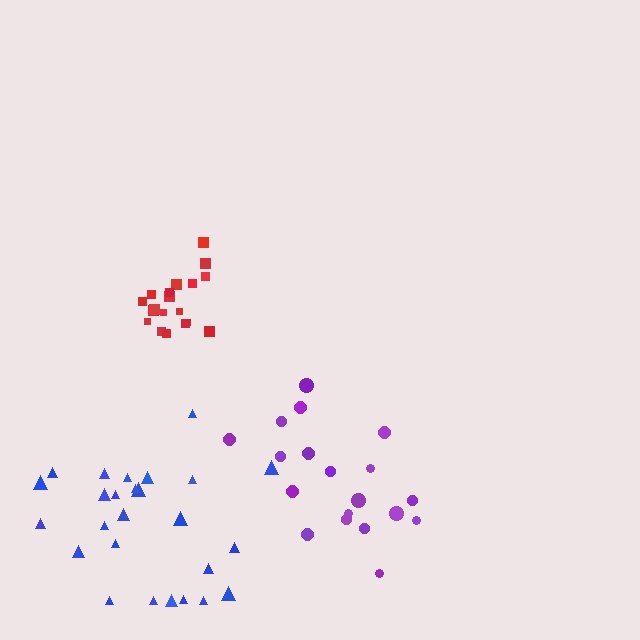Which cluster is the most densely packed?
Red.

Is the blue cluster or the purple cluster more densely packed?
Purple.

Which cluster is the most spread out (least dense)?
Blue.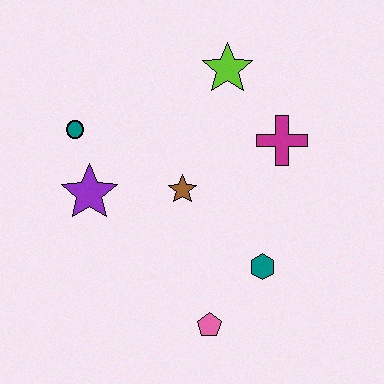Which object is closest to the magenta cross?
The lime star is closest to the magenta cross.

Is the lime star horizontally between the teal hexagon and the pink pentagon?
Yes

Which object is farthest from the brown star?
The pink pentagon is farthest from the brown star.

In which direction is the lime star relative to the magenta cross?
The lime star is above the magenta cross.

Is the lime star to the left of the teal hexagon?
Yes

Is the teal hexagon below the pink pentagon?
No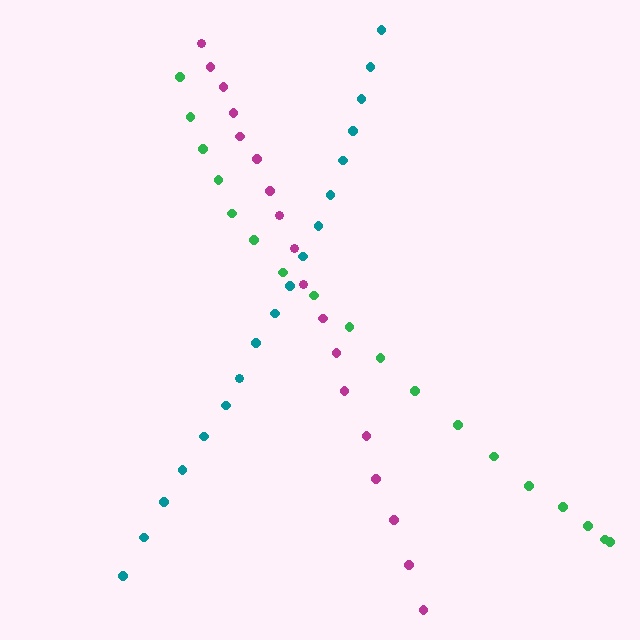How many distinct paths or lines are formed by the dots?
There are 3 distinct paths.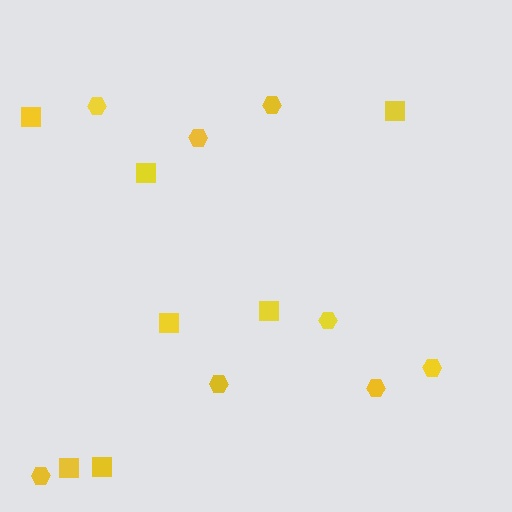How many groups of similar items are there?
There are 2 groups: one group of hexagons (8) and one group of squares (7).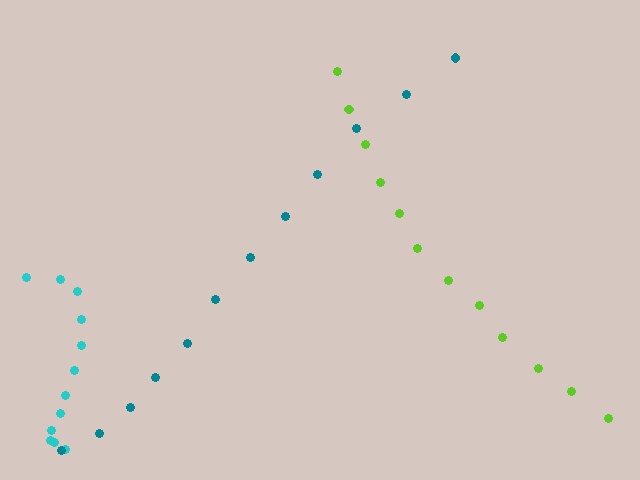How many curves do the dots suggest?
There are 3 distinct paths.